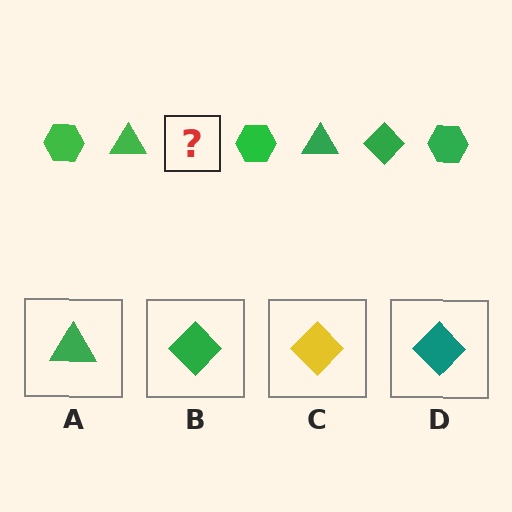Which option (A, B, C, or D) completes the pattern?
B.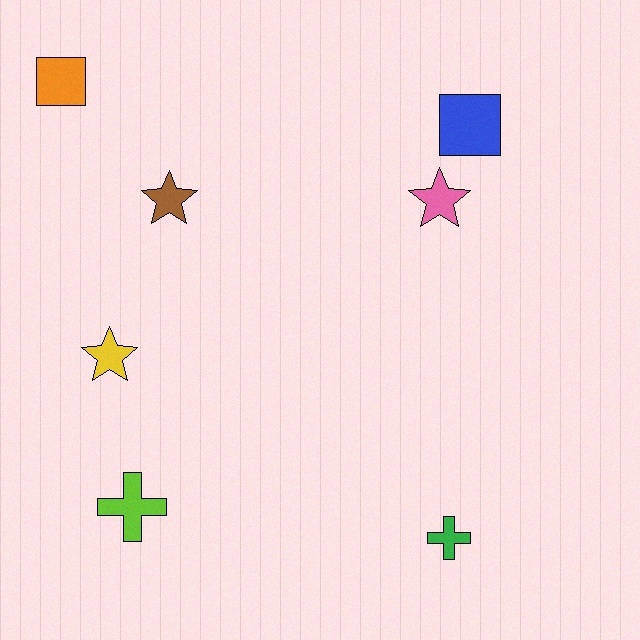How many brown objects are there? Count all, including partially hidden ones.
There is 1 brown object.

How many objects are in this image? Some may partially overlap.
There are 7 objects.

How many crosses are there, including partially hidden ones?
There are 2 crosses.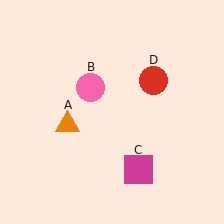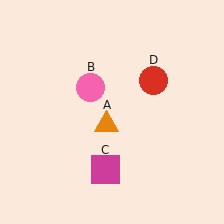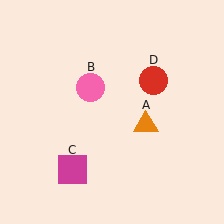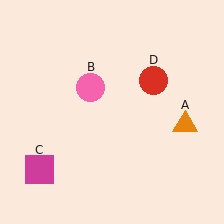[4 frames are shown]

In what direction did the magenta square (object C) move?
The magenta square (object C) moved left.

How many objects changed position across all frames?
2 objects changed position: orange triangle (object A), magenta square (object C).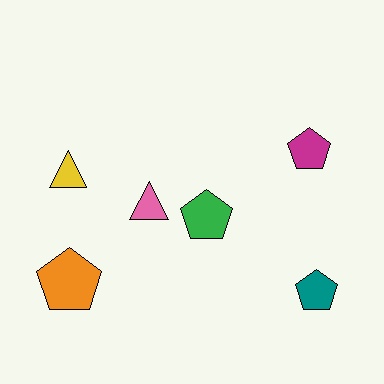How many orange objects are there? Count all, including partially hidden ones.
There is 1 orange object.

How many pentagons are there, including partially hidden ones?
There are 4 pentagons.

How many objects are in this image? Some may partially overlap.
There are 6 objects.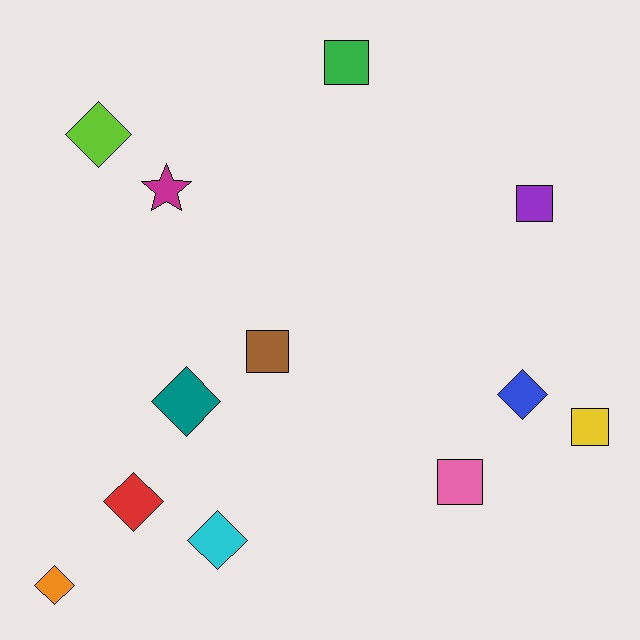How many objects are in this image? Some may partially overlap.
There are 12 objects.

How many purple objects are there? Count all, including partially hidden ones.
There is 1 purple object.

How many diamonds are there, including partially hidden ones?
There are 6 diamonds.